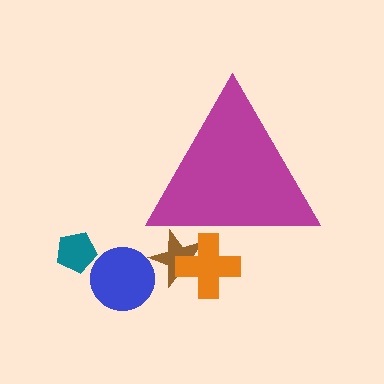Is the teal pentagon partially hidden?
No, the teal pentagon is fully visible.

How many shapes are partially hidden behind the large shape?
2 shapes are partially hidden.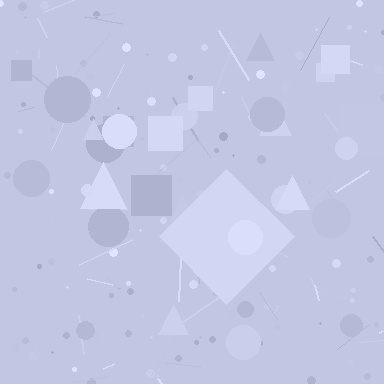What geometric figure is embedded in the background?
A diamond is embedded in the background.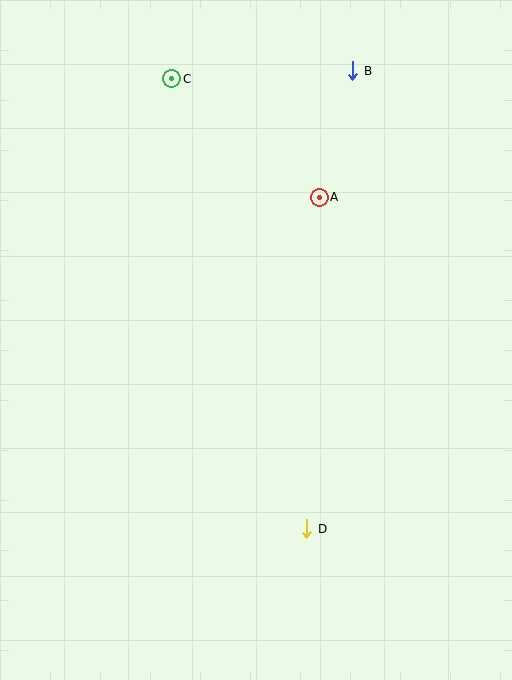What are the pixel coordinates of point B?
Point B is at (353, 71).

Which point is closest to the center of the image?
Point A at (319, 197) is closest to the center.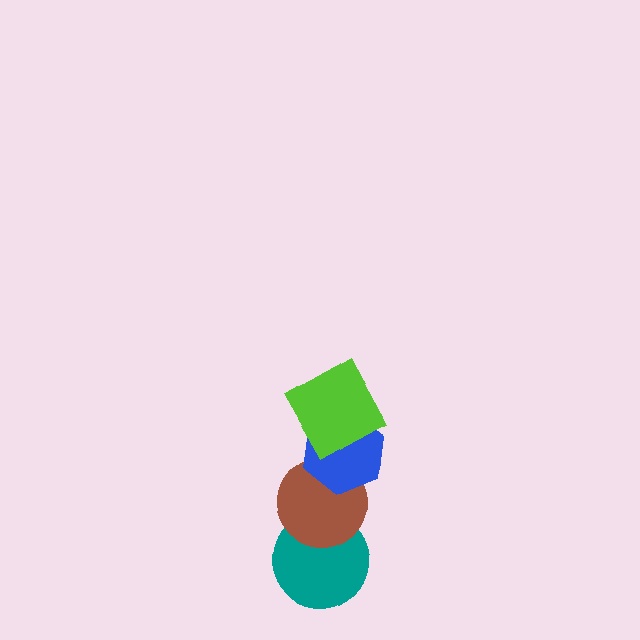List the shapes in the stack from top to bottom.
From top to bottom: the lime square, the blue hexagon, the brown circle, the teal circle.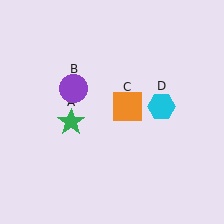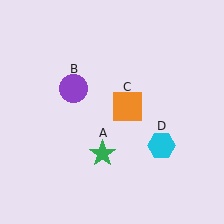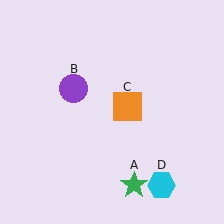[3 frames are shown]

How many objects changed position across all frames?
2 objects changed position: green star (object A), cyan hexagon (object D).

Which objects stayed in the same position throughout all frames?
Purple circle (object B) and orange square (object C) remained stationary.